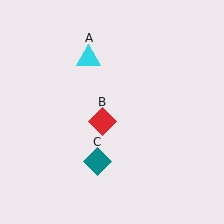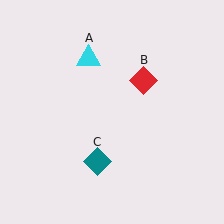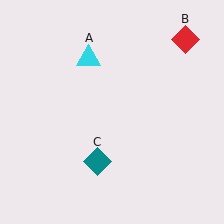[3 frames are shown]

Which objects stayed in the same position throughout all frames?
Cyan triangle (object A) and teal diamond (object C) remained stationary.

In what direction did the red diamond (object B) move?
The red diamond (object B) moved up and to the right.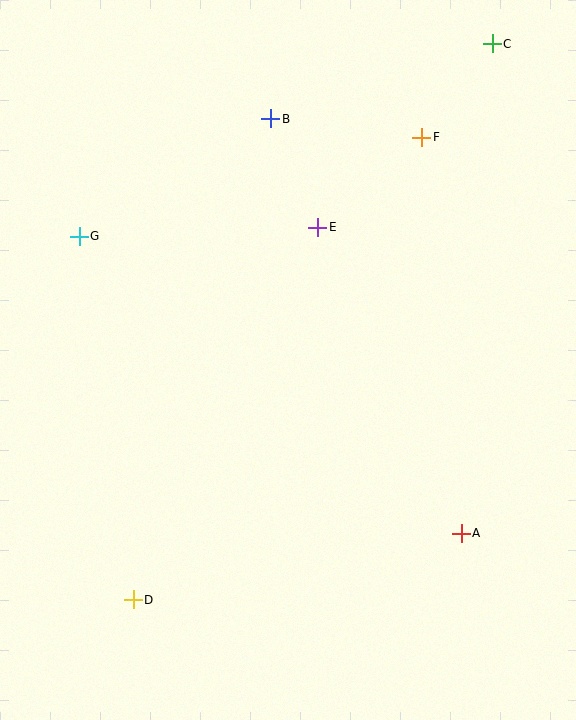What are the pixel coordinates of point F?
Point F is at (422, 137).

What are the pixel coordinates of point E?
Point E is at (318, 227).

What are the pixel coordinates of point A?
Point A is at (461, 533).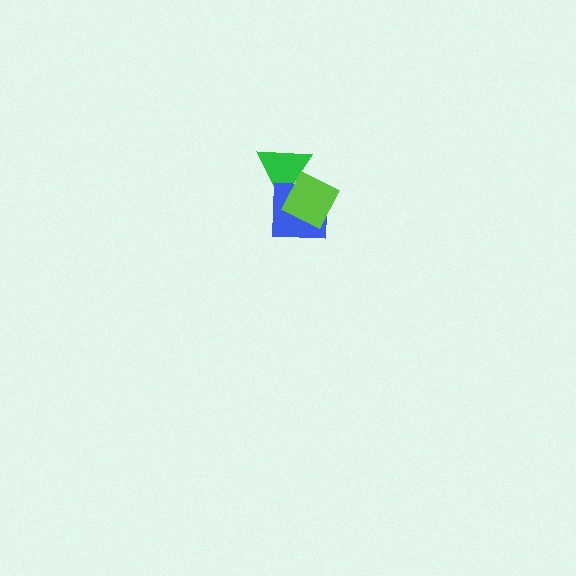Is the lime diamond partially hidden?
No, no other shape covers it.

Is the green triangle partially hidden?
Yes, it is partially covered by another shape.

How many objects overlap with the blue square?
2 objects overlap with the blue square.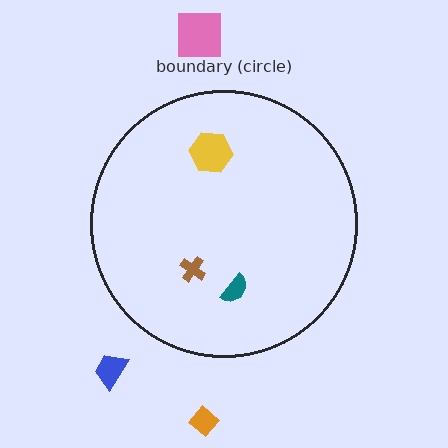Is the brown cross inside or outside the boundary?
Inside.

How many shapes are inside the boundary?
3 inside, 3 outside.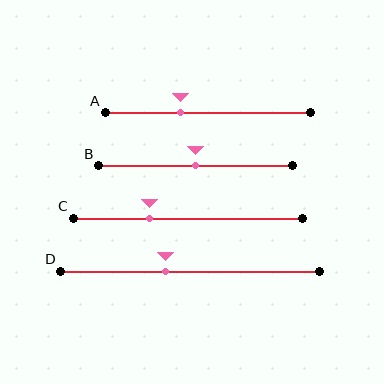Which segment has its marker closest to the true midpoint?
Segment B has its marker closest to the true midpoint.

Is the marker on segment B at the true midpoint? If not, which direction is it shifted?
Yes, the marker on segment B is at the true midpoint.